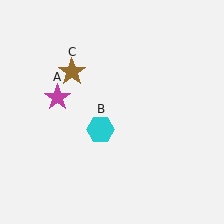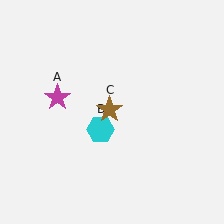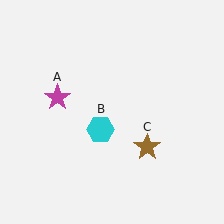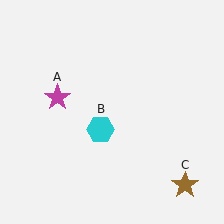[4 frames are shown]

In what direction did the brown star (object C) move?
The brown star (object C) moved down and to the right.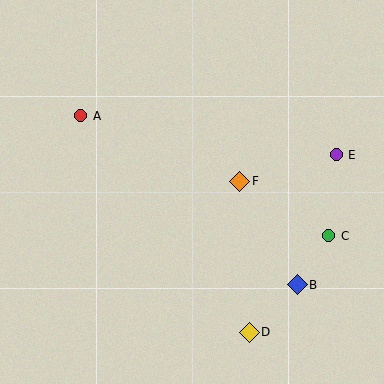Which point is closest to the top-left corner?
Point A is closest to the top-left corner.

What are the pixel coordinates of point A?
Point A is at (81, 116).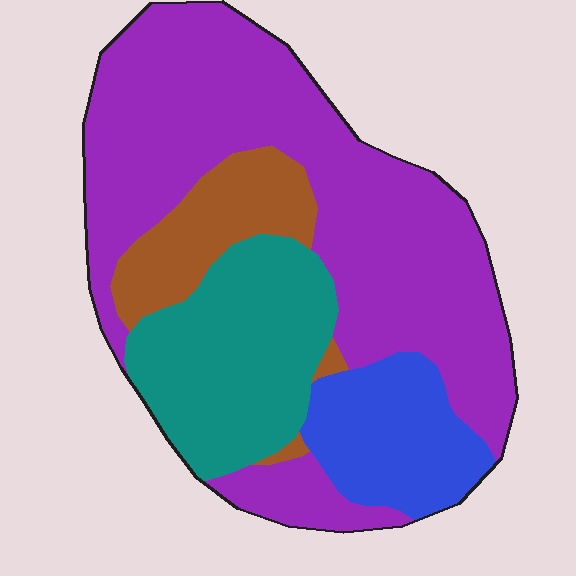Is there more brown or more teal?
Teal.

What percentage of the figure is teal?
Teal covers 21% of the figure.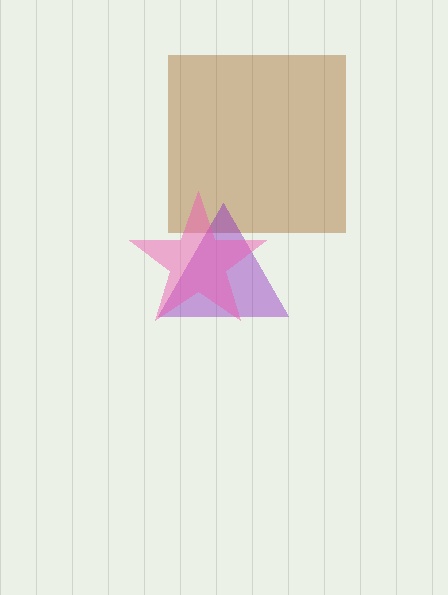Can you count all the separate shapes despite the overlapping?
Yes, there are 3 separate shapes.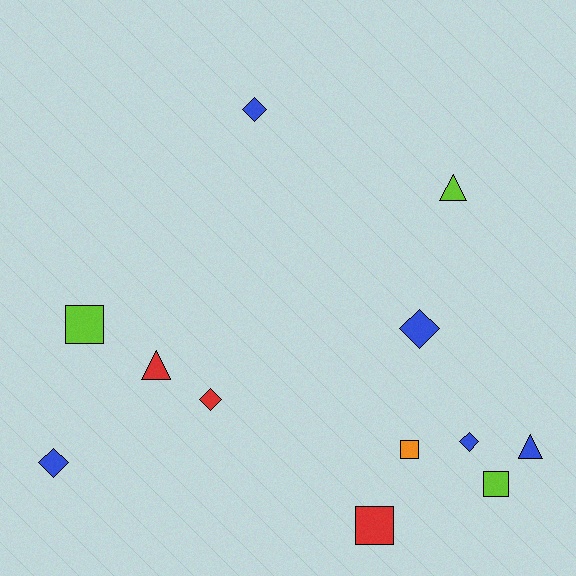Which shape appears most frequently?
Diamond, with 5 objects.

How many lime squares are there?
There are 2 lime squares.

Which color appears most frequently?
Blue, with 5 objects.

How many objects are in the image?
There are 12 objects.